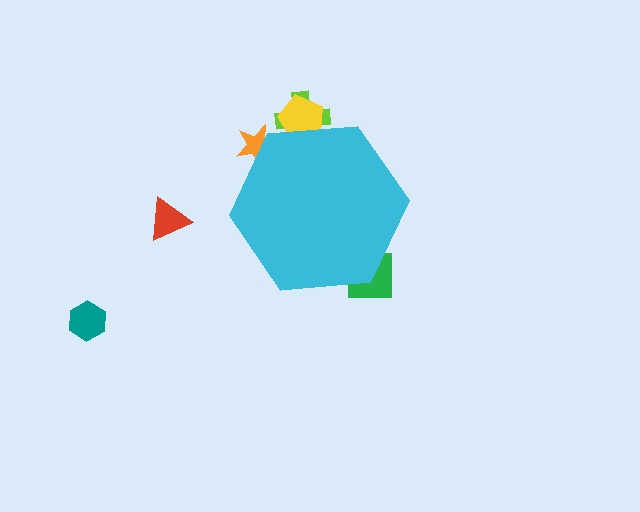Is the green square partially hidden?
Yes, the green square is partially hidden behind the cyan hexagon.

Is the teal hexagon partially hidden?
No, the teal hexagon is fully visible.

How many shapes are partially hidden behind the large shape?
4 shapes are partially hidden.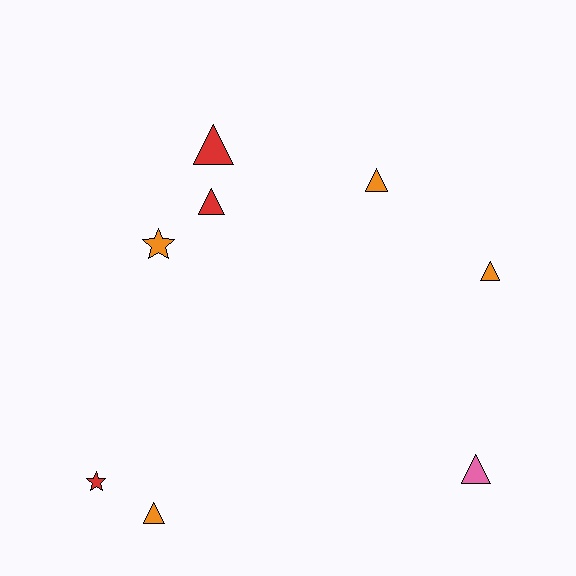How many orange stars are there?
There is 1 orange star.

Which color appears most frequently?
Orange, with 4 objects.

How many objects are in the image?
There are 8 objects.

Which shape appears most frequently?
Triangle, with 6 objects.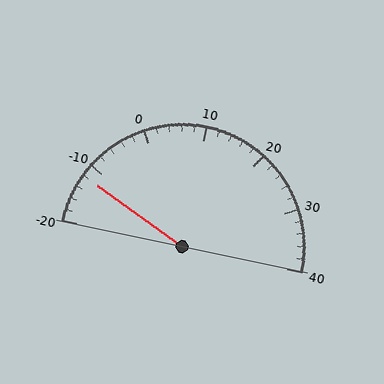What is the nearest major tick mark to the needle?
The nearest major tick mark is -10.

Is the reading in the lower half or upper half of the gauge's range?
The reading is in the lower half of the range (-20 to 40).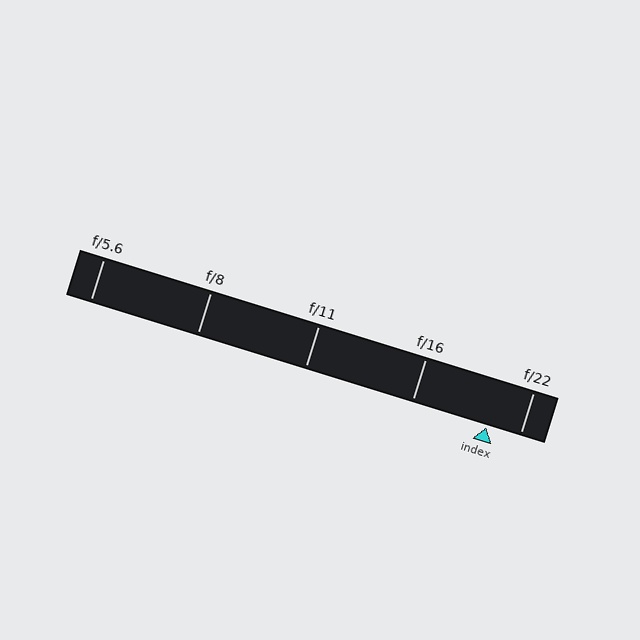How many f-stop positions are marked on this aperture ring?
There are 5 f-stop positions marked.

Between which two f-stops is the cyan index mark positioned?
The index mark is between f/16 and f/22.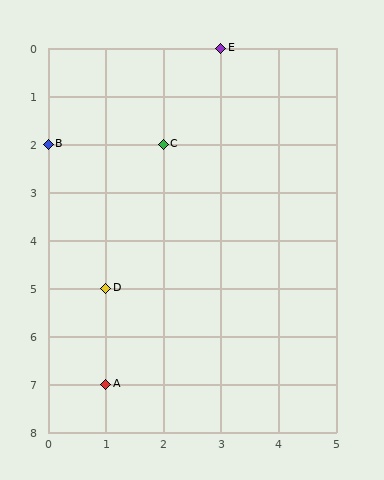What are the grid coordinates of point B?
Point B is at grid coordinates (0, 2).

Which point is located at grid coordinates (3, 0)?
Point E is at (3, 0).